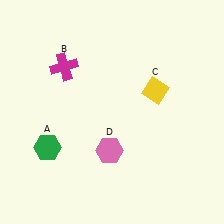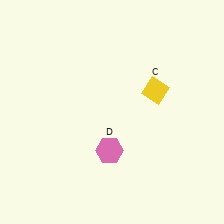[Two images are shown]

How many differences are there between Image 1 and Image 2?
There are 2 differences between the two images.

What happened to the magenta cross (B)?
The magenta cross (B) was removed in Image 2. It was in the top-left area of Image 1.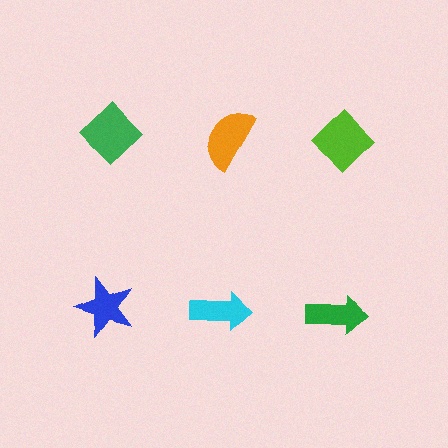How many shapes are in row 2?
3 shapes.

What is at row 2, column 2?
A cyan arrow.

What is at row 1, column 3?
A lime diamond.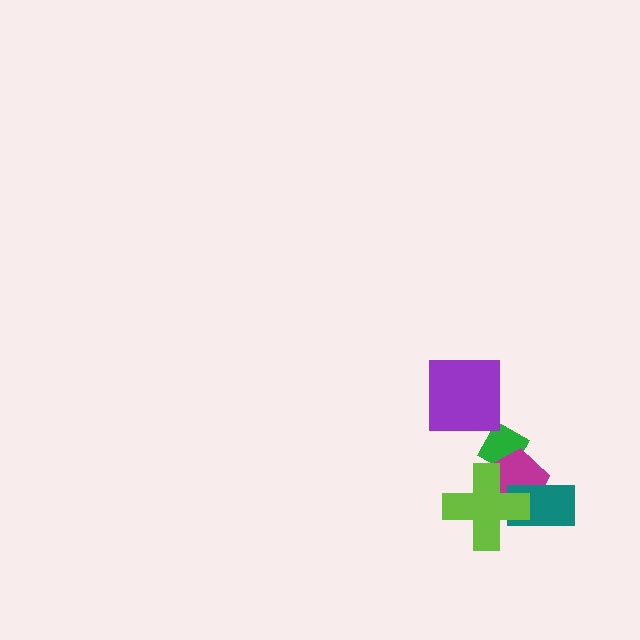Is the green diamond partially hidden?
Yes, it is partially covered by another shape.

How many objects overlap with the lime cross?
3 objects overlap with the lime cross.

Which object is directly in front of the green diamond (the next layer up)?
The magenta pentagon is directly in front of the green diamond.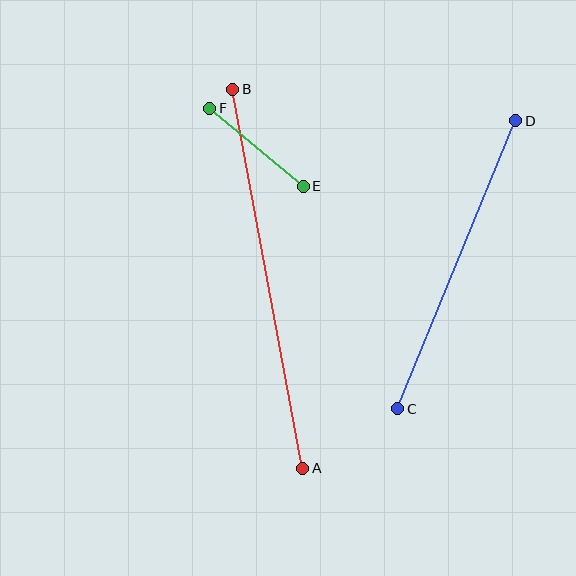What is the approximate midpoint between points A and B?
The midpoint is at approximately (268, 279) pixels.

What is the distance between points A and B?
The distance is approximately 386 pixels.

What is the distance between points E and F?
The distance is approximately 122 pixels.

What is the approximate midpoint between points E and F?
The midpoint is at approximately (257, 147) pixels.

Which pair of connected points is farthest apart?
Points A and B are farthest apart.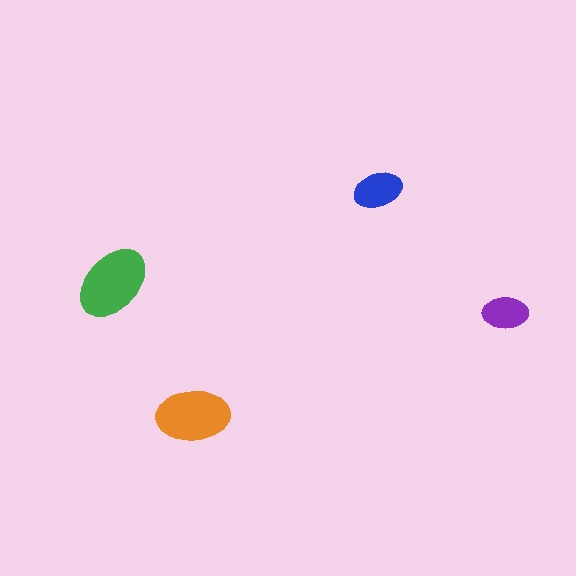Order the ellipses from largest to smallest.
the green one, the orange one, the blue one, the purple one.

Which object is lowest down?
The orange ellipse is bottommost.